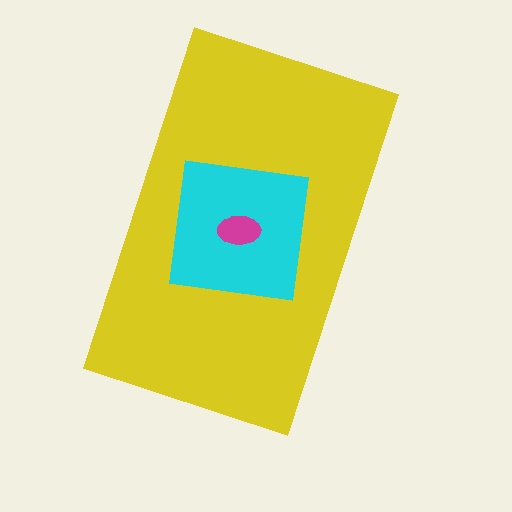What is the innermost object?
The magenta ellipse.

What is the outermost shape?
The yellow rectangle.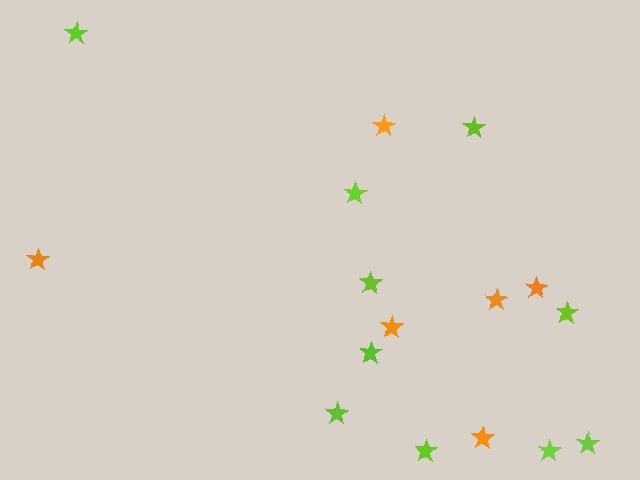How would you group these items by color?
There are 2 groups: one group of lime stars (10) and one group of orange stars (6).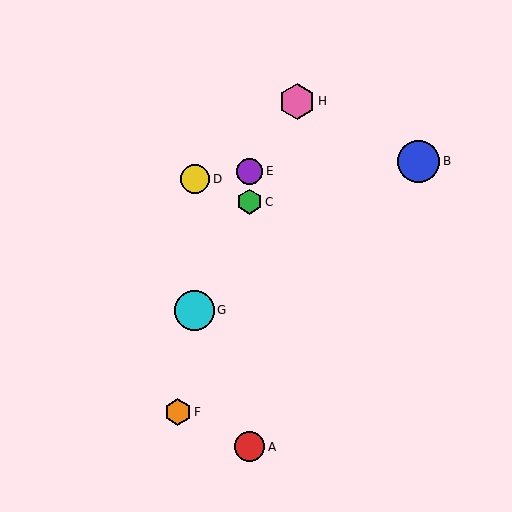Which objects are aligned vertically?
Objects A, C, E are aligned vertically.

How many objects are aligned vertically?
3 objects (A, C, E) are aligned vertically.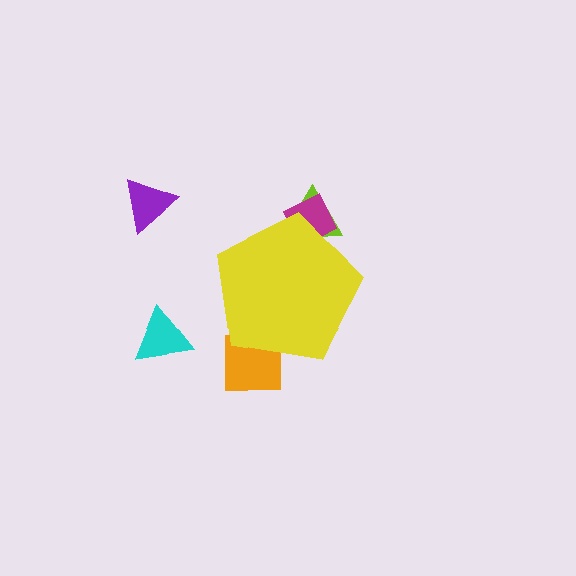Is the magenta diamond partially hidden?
Yes, the magenta diamond is partially hidden behind the yellow pentagon.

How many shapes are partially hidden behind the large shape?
3 shapes are partially hidden.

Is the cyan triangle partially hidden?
No, the cyan triangle is fully visible.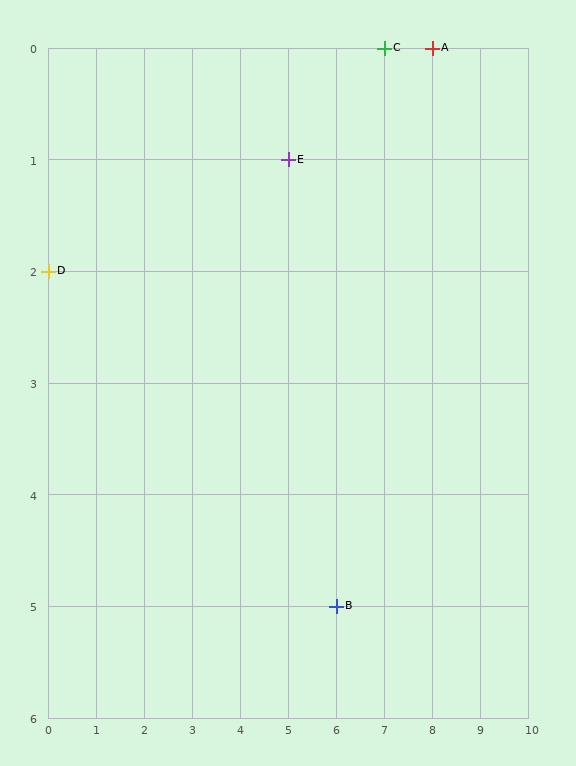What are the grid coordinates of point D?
Point D is at grid coordinates (0, 2).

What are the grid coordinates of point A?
Point A is at grid coordinates (8, 0).